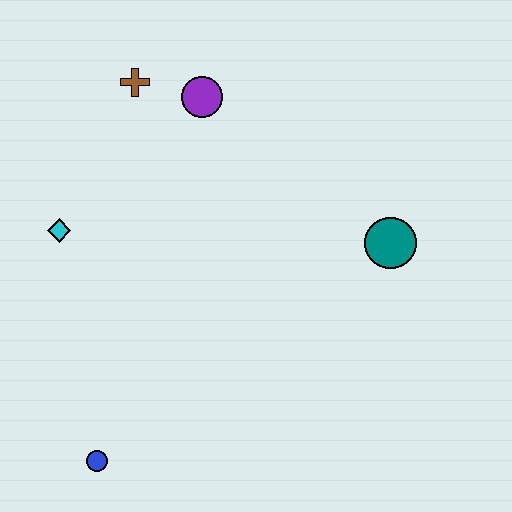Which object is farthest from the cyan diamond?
The teal circle is farthest from the cyan diamond.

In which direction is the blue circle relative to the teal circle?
The blue circle is to the left of the teal circle.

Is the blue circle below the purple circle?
Yes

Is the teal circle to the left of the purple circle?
No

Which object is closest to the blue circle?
The cyan diamond is closest to the blue circle.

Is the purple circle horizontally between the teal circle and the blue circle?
Yes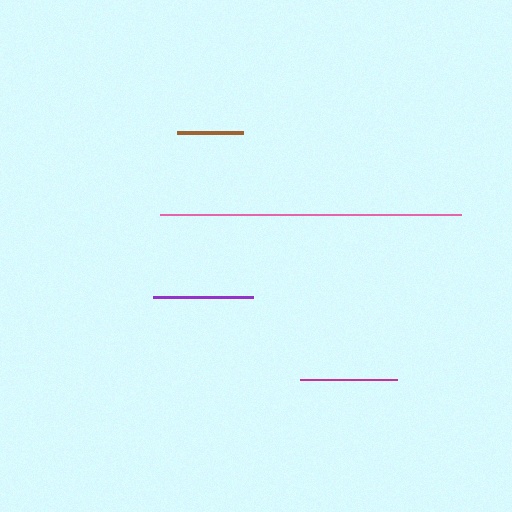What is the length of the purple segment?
The purple segment is approximately 100 pixels long.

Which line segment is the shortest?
The brown line is the shortest at approximately 66 pixels.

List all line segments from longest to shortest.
From longest to shortest: pink, purple, magenta, brown.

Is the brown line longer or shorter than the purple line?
The purple line is longer than the brown line.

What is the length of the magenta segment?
The magenta segment is approximately 97 pixels long.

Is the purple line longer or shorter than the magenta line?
The purple line is longer than the magenta line.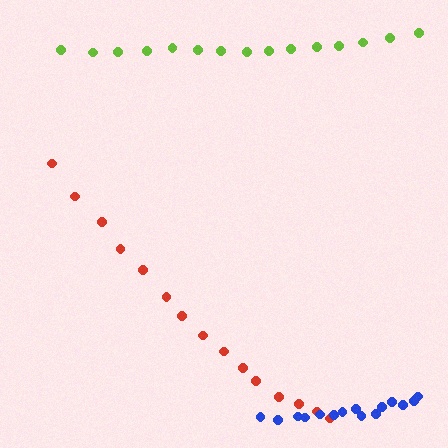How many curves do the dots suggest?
There are 3 distinct paths.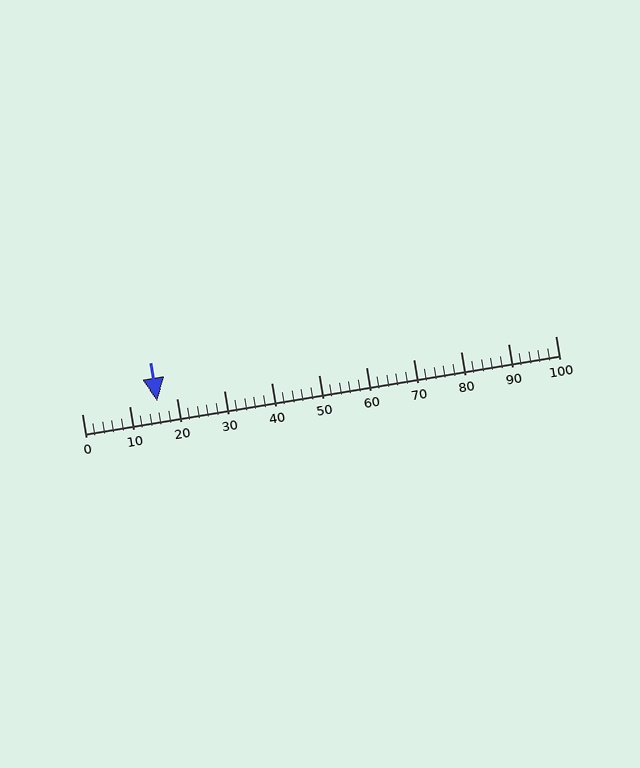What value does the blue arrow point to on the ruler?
The blue arrow points to approximately 16.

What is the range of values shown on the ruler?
The ruler shows values from 0 to 100.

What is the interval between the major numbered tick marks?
The major tick marks are spaced 10 units apart.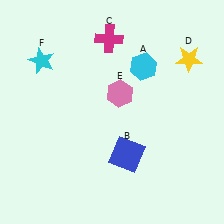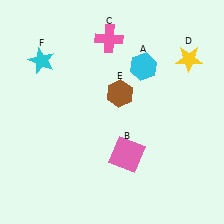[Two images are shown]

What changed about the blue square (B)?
In Image 1, B is blue. In Image 2, it changed to pink.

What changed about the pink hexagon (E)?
In Image 1, E is pink. In Image 2, it changed to brown.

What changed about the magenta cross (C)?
In Image 1, C is magenta. In Image 2, it changed to pink.